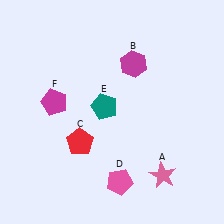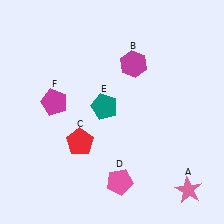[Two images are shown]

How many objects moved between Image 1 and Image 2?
1 object moved between the two images.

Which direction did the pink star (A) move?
The pink star (A) moved right.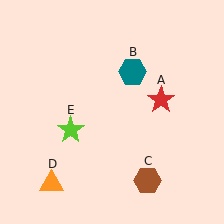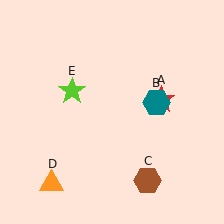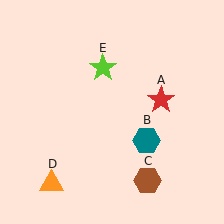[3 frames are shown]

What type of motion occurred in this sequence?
The teal hexagon (object B), lime star (object E) rotated clockwise around the center of the scene.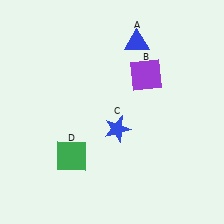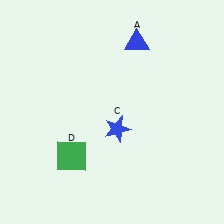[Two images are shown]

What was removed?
The purple square (B) was removed in Image 2.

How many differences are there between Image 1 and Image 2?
There is 1 difference between the two images.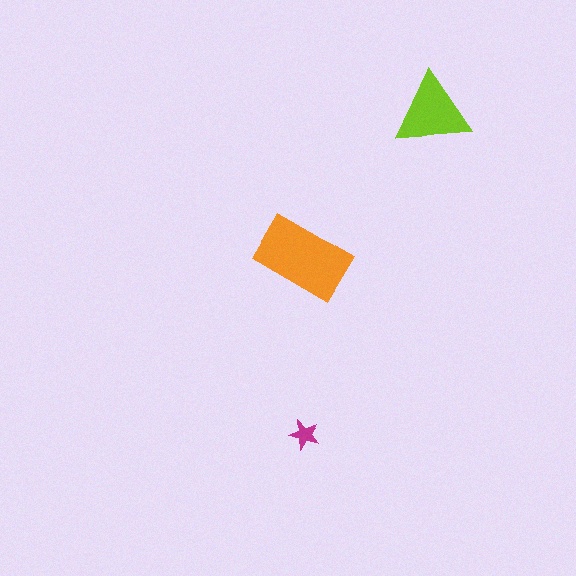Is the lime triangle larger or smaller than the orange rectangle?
Smaller.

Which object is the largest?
The orange rectangle.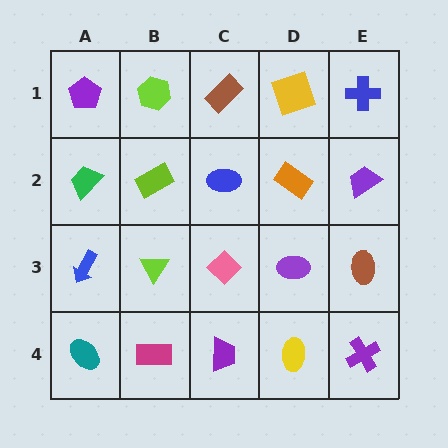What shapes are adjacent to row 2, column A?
A purple pentagon (row 1, column A), a blue arrow (row 3, column A), a lime rectangle (row 2, column B).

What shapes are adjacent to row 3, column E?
A purple trapezoid (row 2, column E), a purple cross (row 4, column E), a purple ellipse (row 3, column D).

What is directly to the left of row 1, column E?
A yellow square.